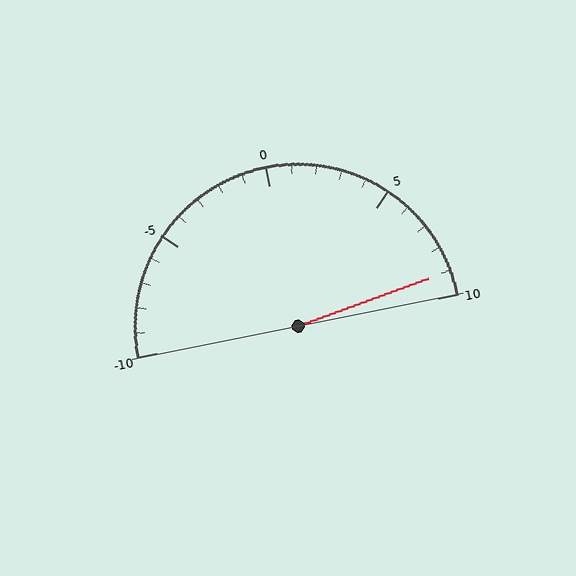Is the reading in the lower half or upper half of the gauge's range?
The reading is in the upper half of the range (-10 to 10).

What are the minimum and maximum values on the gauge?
The gauge ranges from -10 to 10.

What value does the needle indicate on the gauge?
The needle indicates approximately 9.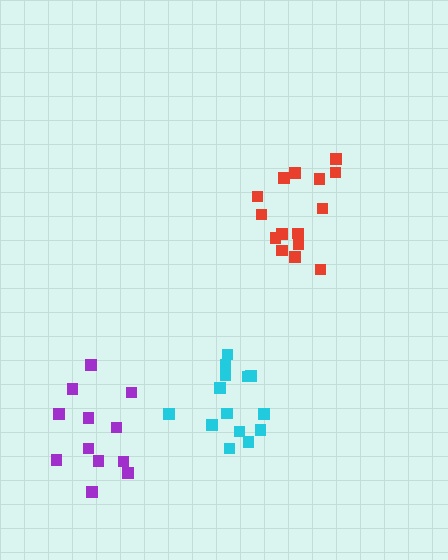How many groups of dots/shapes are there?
There are 3 groups.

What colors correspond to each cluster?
The clusters are colored: cyan, red, purple.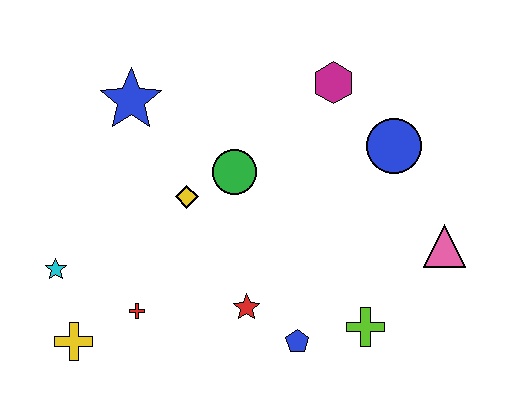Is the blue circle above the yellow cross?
Yes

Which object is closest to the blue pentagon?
The red star is closest to the blue pentagon.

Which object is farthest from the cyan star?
The pink triangle is farthest from the cyan star.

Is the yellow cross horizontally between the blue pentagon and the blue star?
No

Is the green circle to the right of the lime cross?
No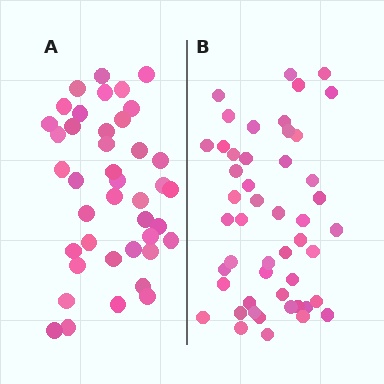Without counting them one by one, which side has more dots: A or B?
Region B (the right region) has more dots.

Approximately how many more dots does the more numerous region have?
Region B has roughly 8 or so more dots than region A.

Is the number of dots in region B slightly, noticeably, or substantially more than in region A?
Region B has only slightly more — the two regions are fairly close. The ratio is roughly 1.2 to 1.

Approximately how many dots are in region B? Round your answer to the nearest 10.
About 50 dots. (The exact count is 49, which rounds to 50.)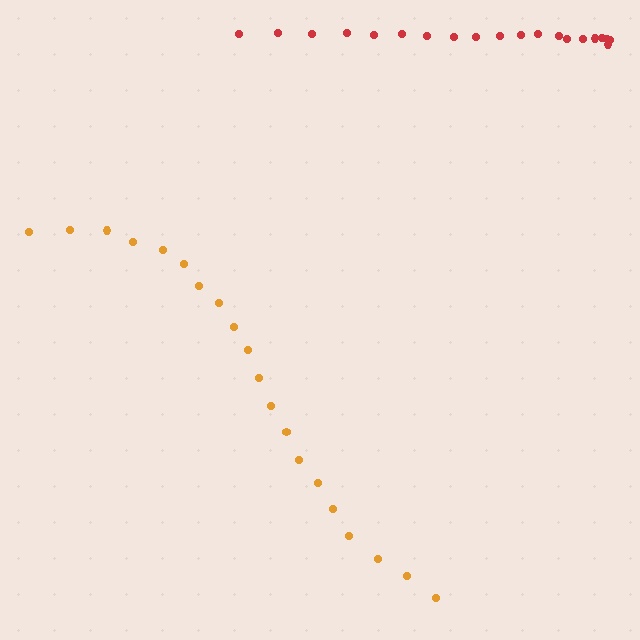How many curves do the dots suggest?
There are 2 distinct paths.